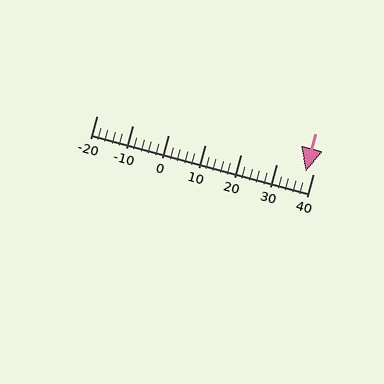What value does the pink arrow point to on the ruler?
The pink arrow points to approximately 38.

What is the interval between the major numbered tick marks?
The major tick marks are spaced 10 units apart.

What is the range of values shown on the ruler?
The ruler shows values from -20 to 40.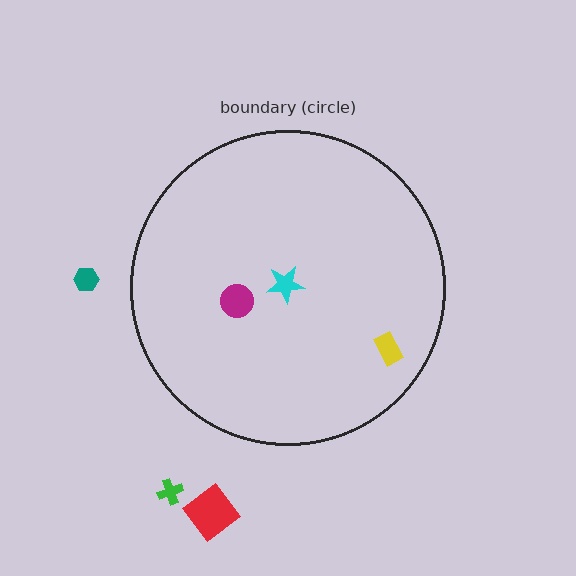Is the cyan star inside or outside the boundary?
Inside.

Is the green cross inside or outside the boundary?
Outside.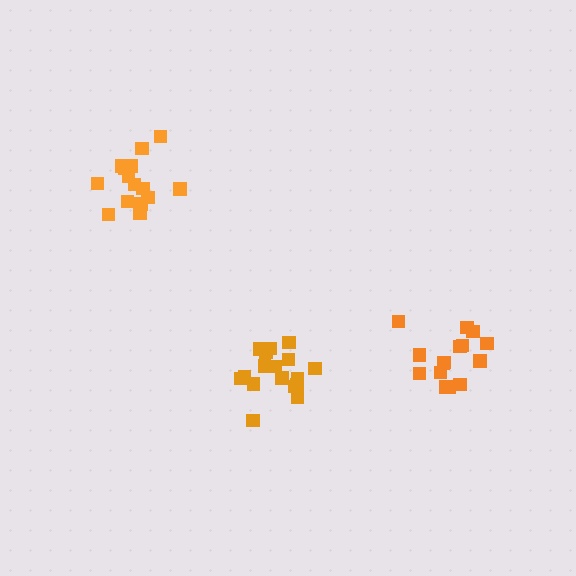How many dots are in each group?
Group 1: 15 dots, Group 2: 15 dots, Group 3: 17 dots (47 total).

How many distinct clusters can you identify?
There are 3 distinct clusters.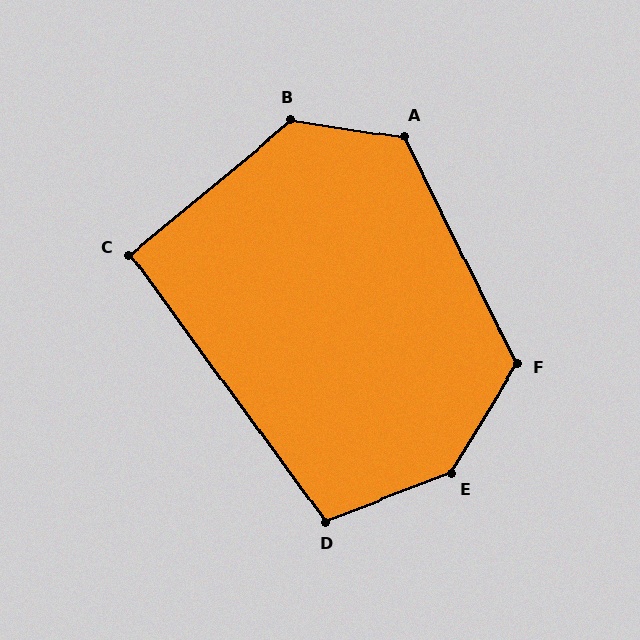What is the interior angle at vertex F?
Approximately 123 degrees (obtuse).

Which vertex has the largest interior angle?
E, at approximately 142 degrees.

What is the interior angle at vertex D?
Approximately 105 degrees (obtuse).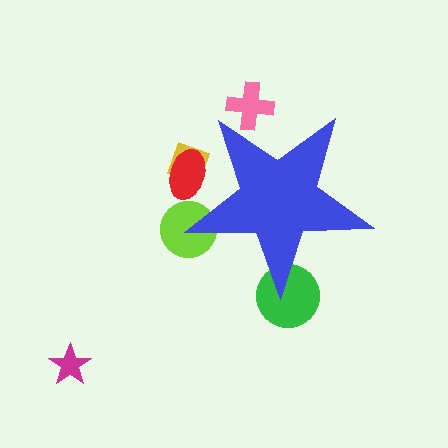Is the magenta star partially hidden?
No, the magenta star is fully visible.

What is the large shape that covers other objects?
A blue star.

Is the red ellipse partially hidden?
Yes, the red ellipse is partially hidden behind the blue star.